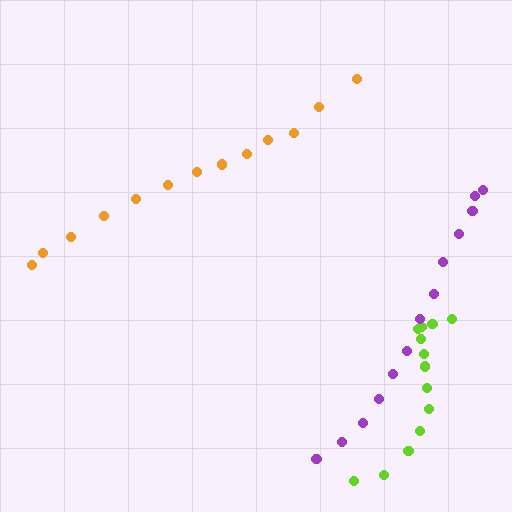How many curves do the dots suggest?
There are 3 distinct paths.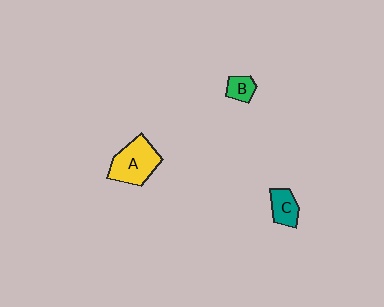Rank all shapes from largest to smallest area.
From largest to smallest: A (yellow), C (teal), B (green).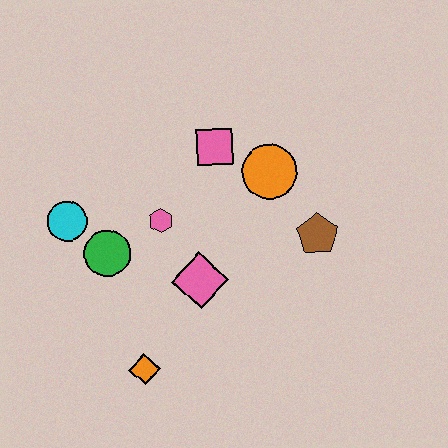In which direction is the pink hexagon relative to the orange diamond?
The pink hexagon is above the orange diamond.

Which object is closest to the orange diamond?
The pink diamond is closest to the orange diamond.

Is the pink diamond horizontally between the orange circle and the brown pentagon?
No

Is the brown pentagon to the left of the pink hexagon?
No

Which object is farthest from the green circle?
The brown pentagon is farthest from the green circle.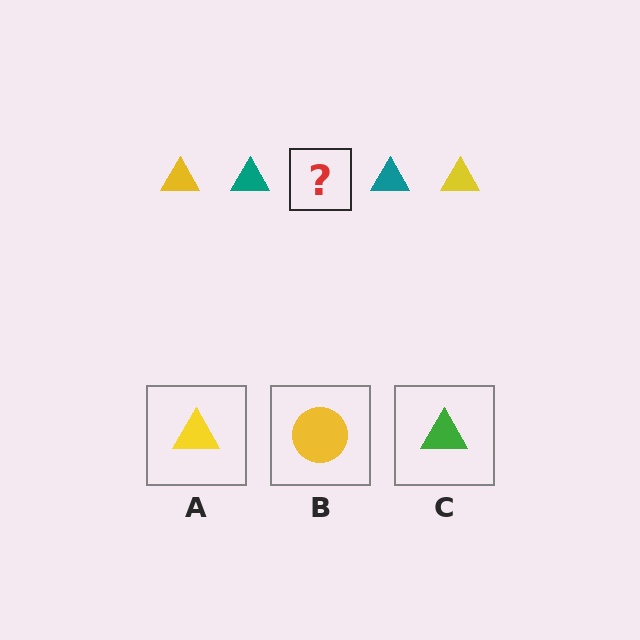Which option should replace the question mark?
Option A.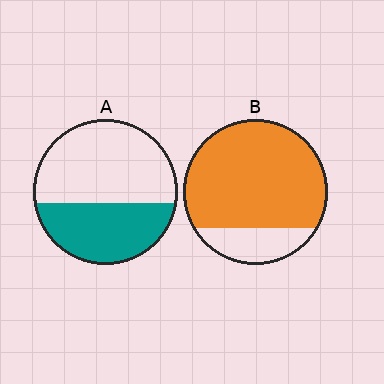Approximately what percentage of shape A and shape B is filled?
A is approximately 40% and B is approximately 80%.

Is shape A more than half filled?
No.